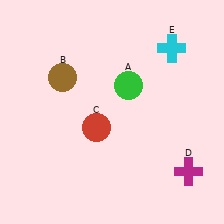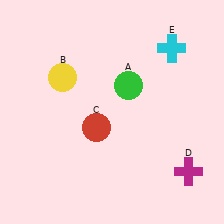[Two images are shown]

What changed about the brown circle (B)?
In Image 1, B is brown. In Image 2, it changed to yellow.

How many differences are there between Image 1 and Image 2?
There is 1 difference between the two images.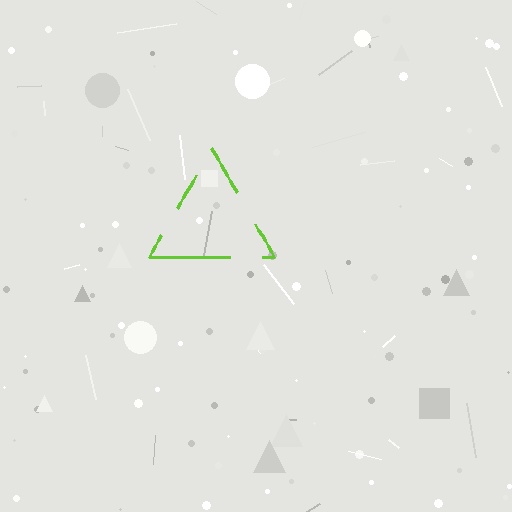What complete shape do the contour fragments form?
The contour fragments form a triangle.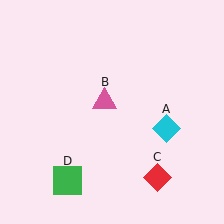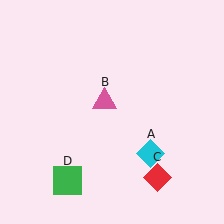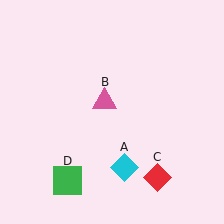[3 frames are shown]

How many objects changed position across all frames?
1 object changed position: cyan diamond (object A).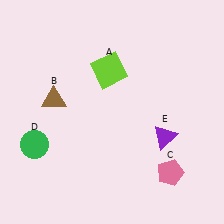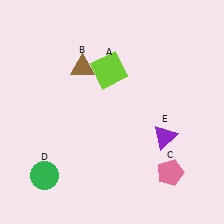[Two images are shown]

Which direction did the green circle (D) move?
The green circle (D) moved down.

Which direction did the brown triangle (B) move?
The brown triangle (B) moved up.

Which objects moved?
The objects that moved are: the brown triangle (B), the green circle (D).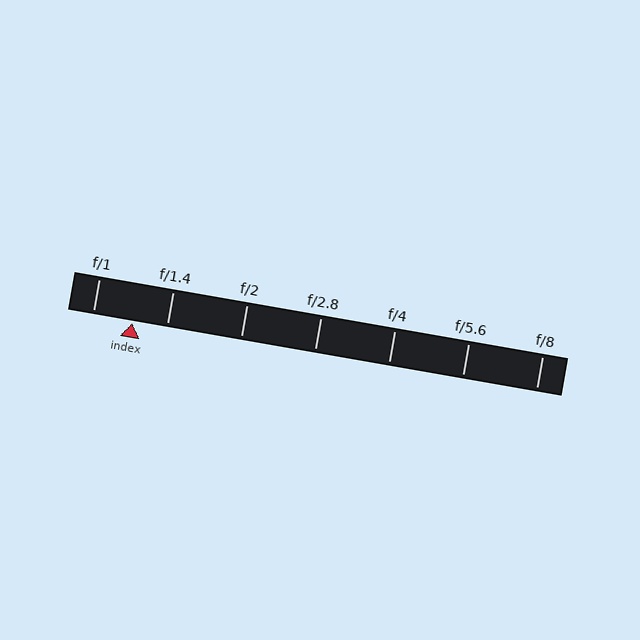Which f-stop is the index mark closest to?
The index mark is closest to f/1.4.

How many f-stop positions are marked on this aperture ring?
There are 7 f-stop positions marked.